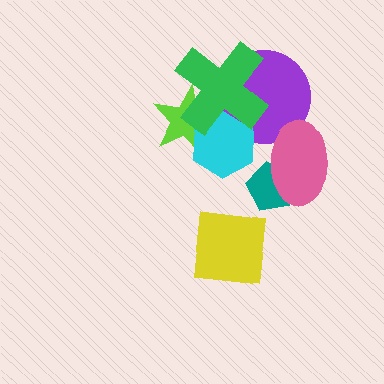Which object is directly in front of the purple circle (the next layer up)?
The cyan hexagon is directly in front of the purple circle.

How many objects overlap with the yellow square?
0 objects overlap with the yellow square.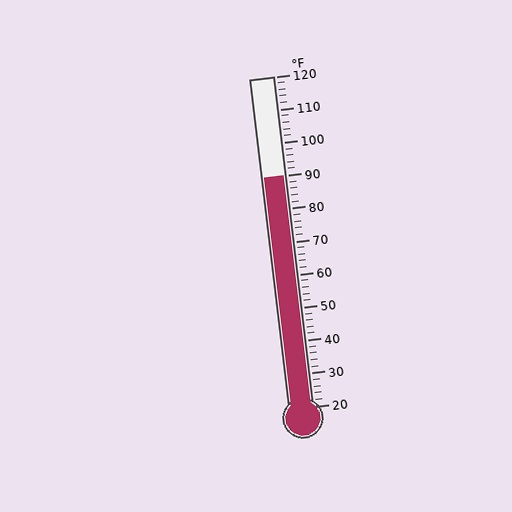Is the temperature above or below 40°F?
The temperature is above 40°F.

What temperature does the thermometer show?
The thermometer shows approximately 90°F.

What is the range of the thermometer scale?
The thermometer scale ranges from 20°F to 120°F.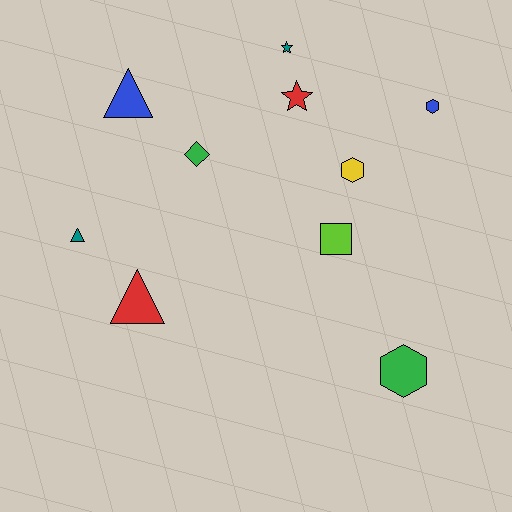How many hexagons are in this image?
There are 3 hexagons.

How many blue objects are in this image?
There are 2 blue objects.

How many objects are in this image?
There are 10 objects.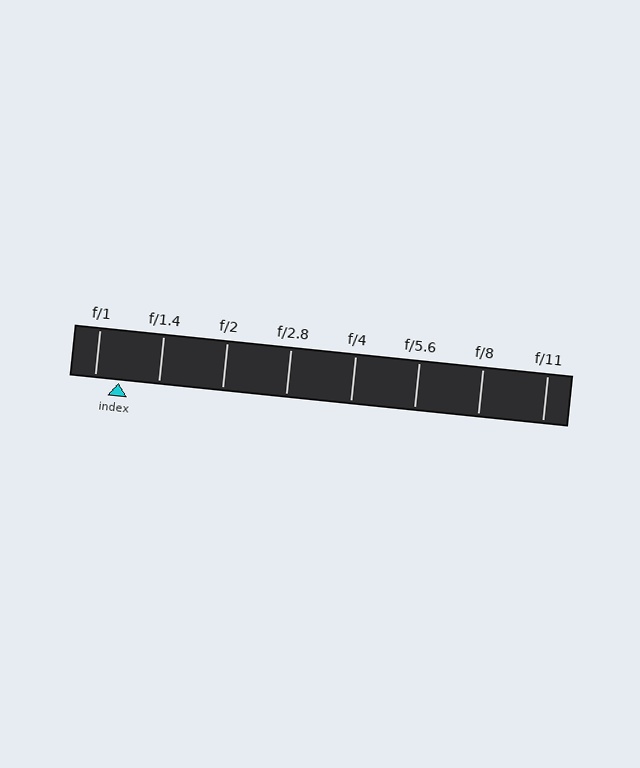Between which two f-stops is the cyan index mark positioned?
The index mark is between f/1 and f/1.4.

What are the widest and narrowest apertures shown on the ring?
The widest aperture shown is f/1 and the narrowest is f/11.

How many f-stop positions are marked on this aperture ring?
There are 8 f-stop positions marked.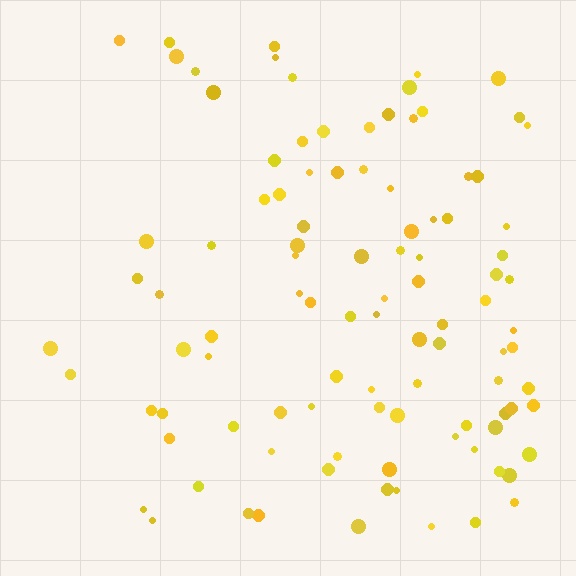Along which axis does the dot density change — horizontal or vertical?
Horizontal.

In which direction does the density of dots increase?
From left to right, with the right side densest.